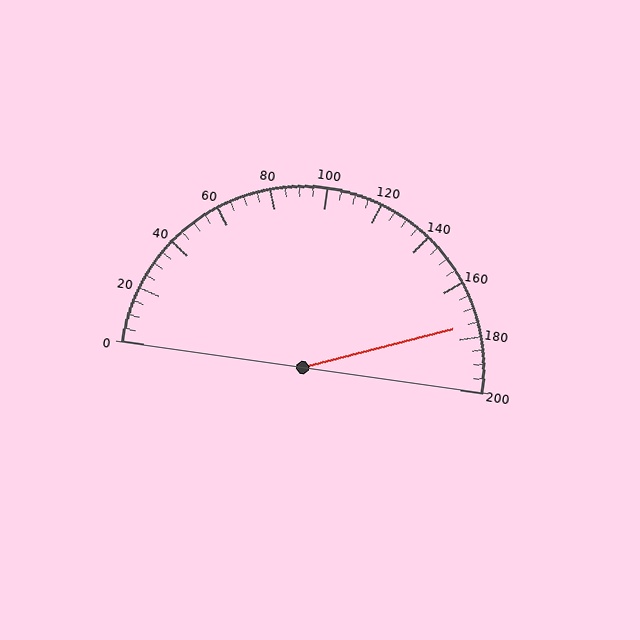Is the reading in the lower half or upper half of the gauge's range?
The reading is in the upper half of the range (0 to 200).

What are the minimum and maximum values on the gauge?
The gauge ranges from 0 to 200.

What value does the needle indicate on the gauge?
The needle indicates approximately 175.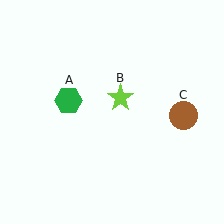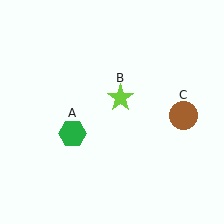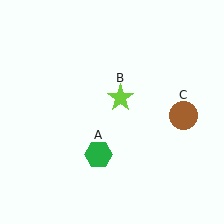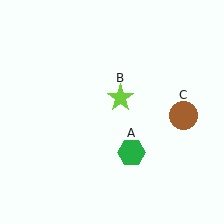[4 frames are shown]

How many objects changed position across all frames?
1 object changed position: green hexagon (object A).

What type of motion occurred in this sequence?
The green hexagon (object A) rotated counterclockwise around the center of the scene.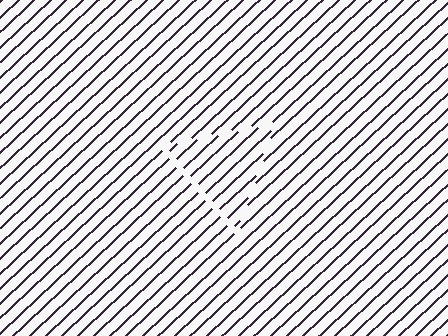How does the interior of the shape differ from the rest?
The interior of the shape contains the same grating, shifted by half a period — the contour is defined by the phase discontinuity where line-ends from the inner and outer gratings abut.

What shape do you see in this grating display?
An illusory triangle. The interior of the shape contains the same grating, shifted by half a period — the contour is defined by the phase discontinuity where line-ends from the inner and outer gratings abut.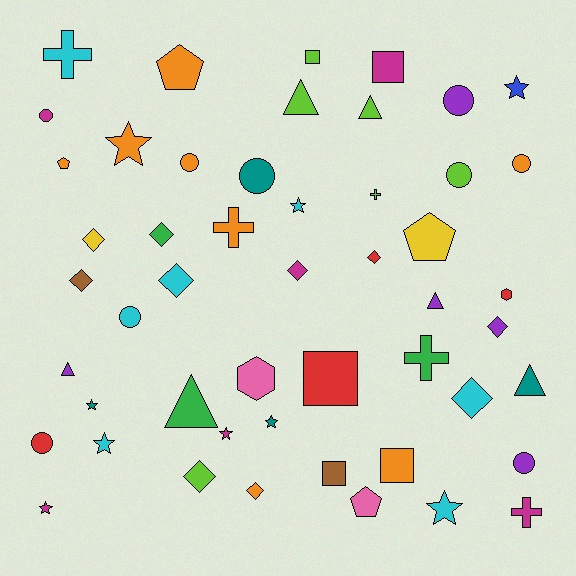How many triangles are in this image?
There are 6 triangles.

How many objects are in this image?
There are 50 objects.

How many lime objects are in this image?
There are 6 lime objects.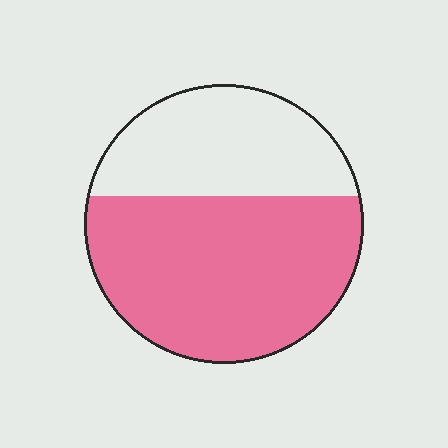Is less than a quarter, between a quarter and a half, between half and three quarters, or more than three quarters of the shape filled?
Between half and three quarters.